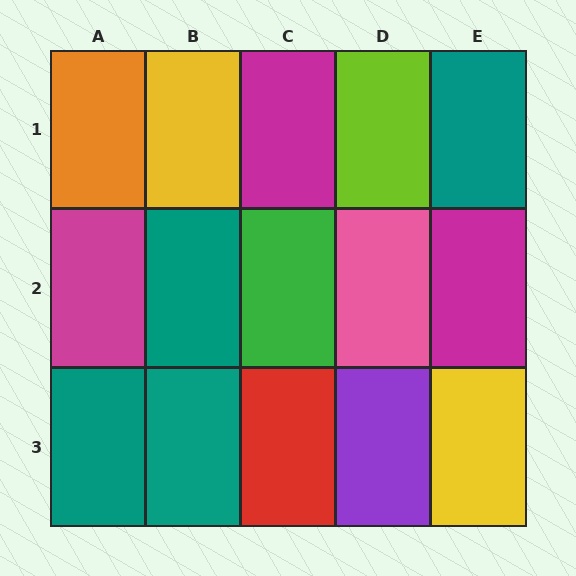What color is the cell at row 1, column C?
Magenta.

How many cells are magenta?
3 cells are magenta.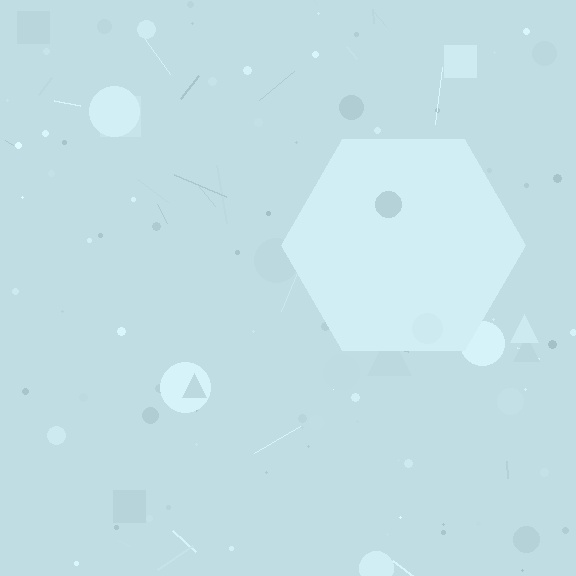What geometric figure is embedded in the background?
A hexagon is embedded in the background.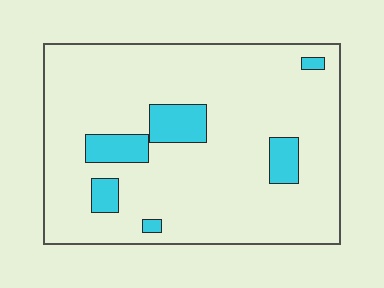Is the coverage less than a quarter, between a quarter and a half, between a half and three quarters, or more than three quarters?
Less than a quarter.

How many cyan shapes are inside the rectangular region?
6.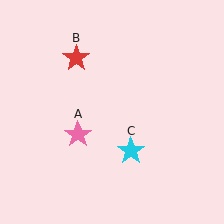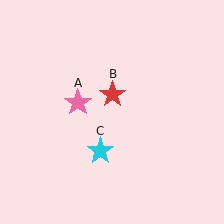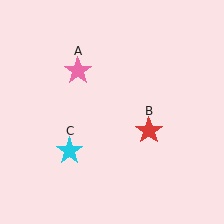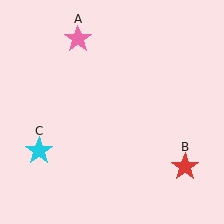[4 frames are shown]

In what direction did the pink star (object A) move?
The pink star (object A) moved up.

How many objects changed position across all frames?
3 objects changed position: pink star (object A), red star (object B), cyan star (object C).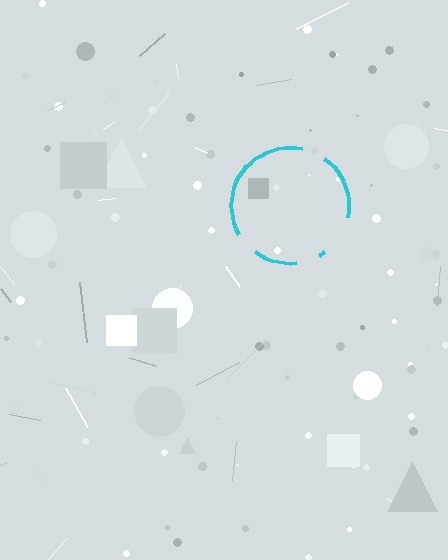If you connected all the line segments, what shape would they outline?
They would outline a circle.